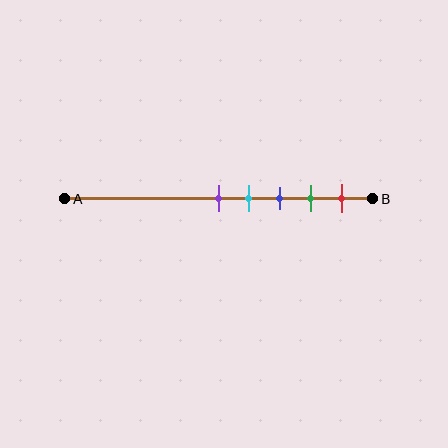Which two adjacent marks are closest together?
The purple and cyan marks are the closest adjacent pair.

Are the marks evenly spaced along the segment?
Yes, the marks are approximately evenly spaced.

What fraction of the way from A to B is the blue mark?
The blue mark is approximately 70% (0.7) of the way from A to B.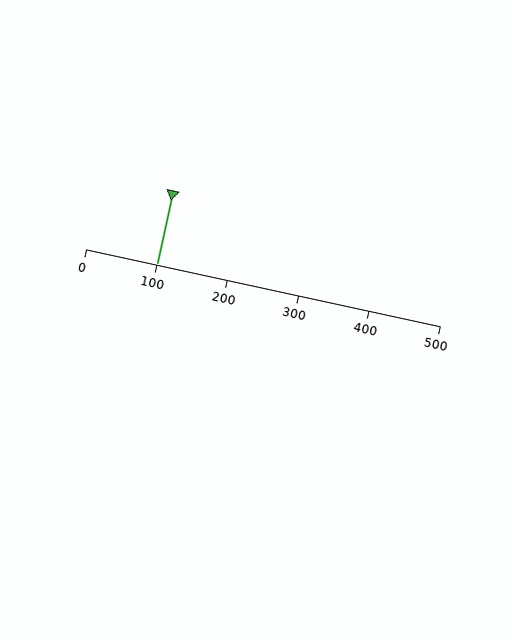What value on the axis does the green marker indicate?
The marker indicates approximately 100.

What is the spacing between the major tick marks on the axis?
The major ticks are spaced 100 apart.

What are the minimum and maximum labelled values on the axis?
The axis runs from 0 to 500.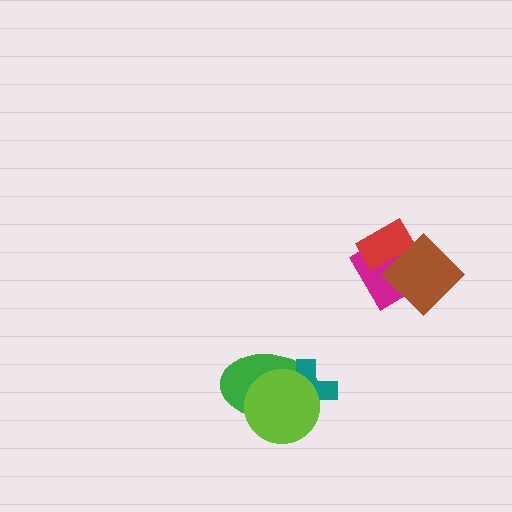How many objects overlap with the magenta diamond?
2 objects overlap with the magenta diamond.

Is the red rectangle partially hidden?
Yes, it is partially covered by another shape.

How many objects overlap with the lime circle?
2 objects overlap with the lime circle.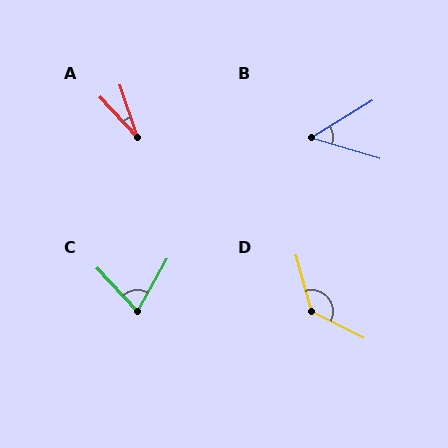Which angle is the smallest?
A, at approximately 25 degrees.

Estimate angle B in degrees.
Approximately 48 degrees.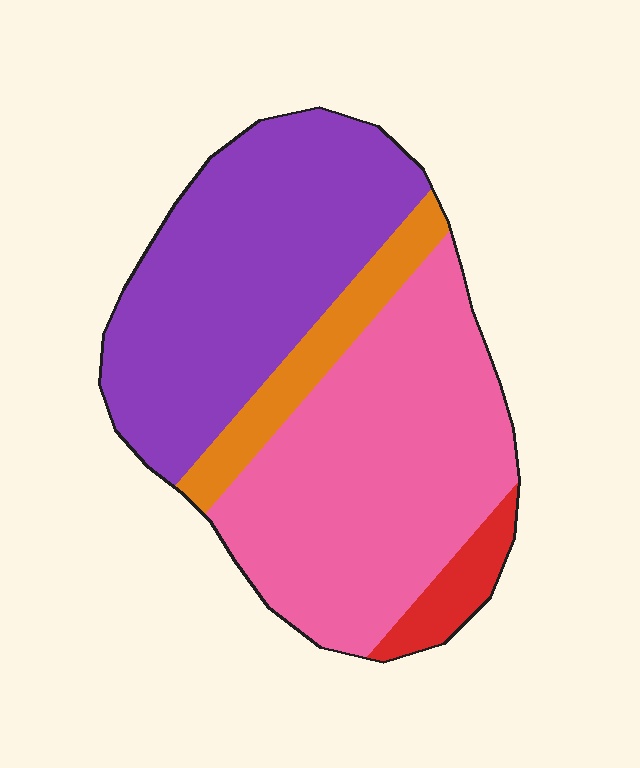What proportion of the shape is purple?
Purple takes up between a third and a half of the shape.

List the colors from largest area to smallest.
From largest to smallest: pink, purple, orange, red.